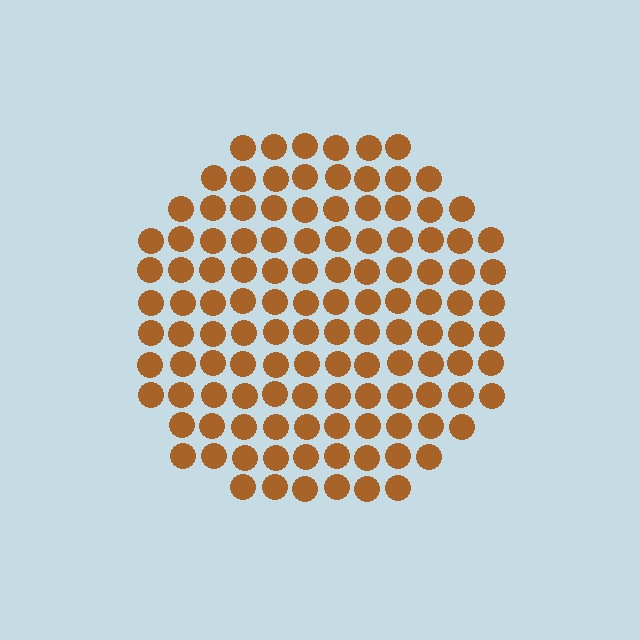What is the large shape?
The large shape is a circle.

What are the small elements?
The small elements are circles.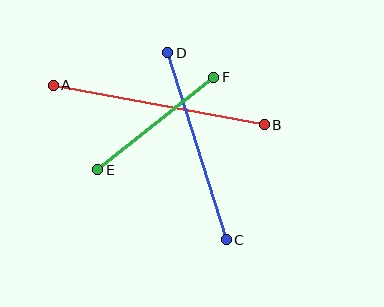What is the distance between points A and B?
The distance is approximately 215 pixels.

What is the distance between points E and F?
The distance is approximately 148 pixels.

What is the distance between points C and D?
The distance is approximately 196 pixels.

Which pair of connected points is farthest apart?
Points A and B are farthest apart.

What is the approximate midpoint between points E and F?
The midpoint is at approximately (156, 123) pixels.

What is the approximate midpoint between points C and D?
The midpoint is at approximately (197, 146) pixels.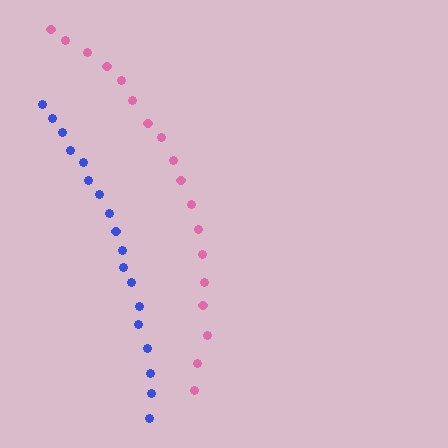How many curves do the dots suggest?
There are 2 distinct paths.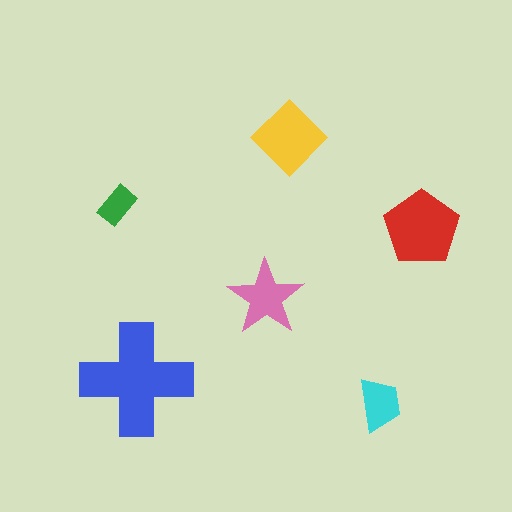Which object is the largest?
The blue cross.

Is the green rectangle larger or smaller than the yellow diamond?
Smaller.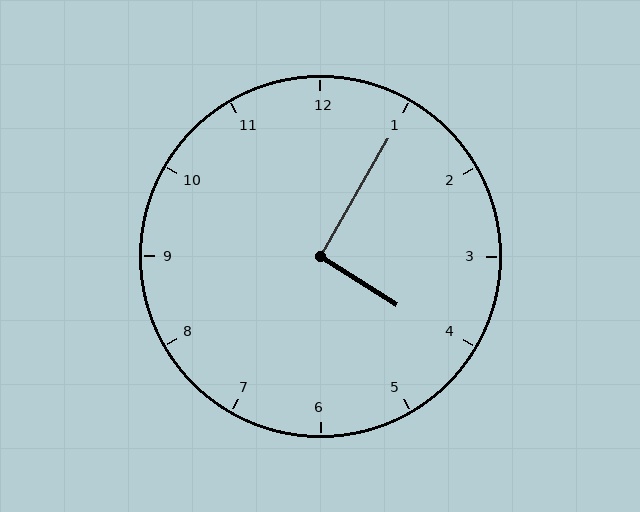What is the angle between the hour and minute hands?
Approximately 92 degrees.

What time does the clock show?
4:05.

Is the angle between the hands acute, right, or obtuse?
It is right.